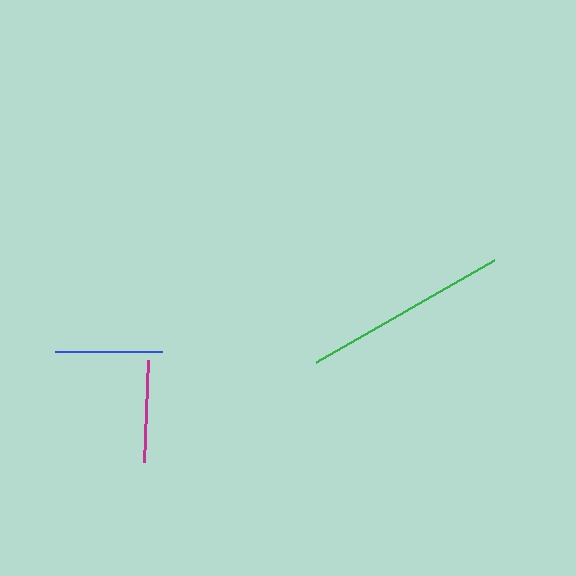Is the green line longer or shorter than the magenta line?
The green line is longer than the magenta line.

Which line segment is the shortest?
The magenta line is the shortest at approximately 102 pixels.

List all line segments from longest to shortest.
From longest to shortest: green, blue, magenta.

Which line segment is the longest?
The green line is the longest at approximately 206 pixels.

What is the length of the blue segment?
The blue segment is approximately 107 pixels long.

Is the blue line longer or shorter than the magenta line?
The blue line is longer than the magenta line.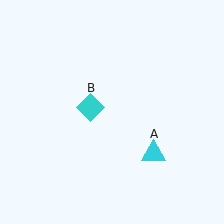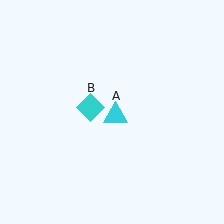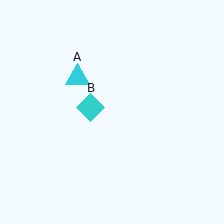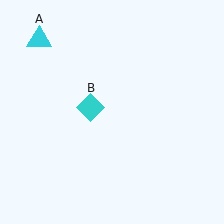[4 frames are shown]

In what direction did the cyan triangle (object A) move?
The cyan triangle (object A) moved up and to the left.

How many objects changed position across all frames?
1 object changed position: cyan triangle (object A).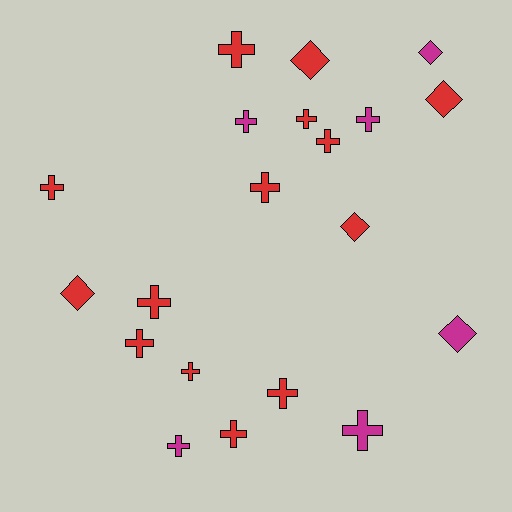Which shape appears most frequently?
Cross, with 14 objects.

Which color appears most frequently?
Red, with 14 objects.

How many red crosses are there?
There are 10 red crosses.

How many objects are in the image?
There are 20 objects.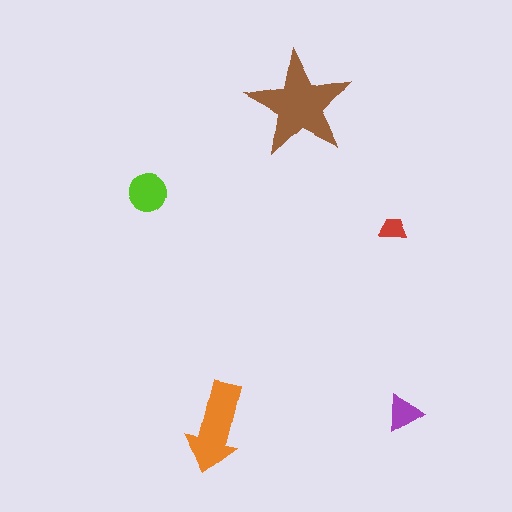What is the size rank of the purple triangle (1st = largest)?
4th.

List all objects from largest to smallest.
The brown star, the orange arrow, the lime circle, the purple triangle, the red trapezoid.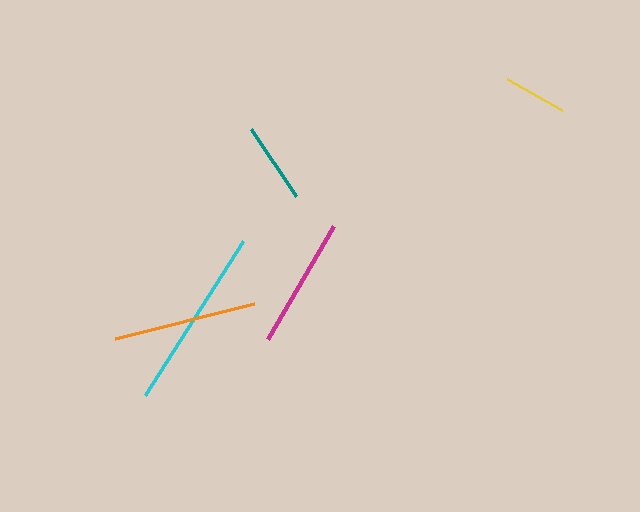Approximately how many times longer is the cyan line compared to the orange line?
The cyan line is approximately 1.3 times the length of the orange line.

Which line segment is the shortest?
The yellow line is the shortest at approximately 64 pixels.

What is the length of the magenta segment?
The magenta segment is approximately 131 pixels long.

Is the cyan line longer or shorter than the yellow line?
The cyan line is longer than the yellow line.